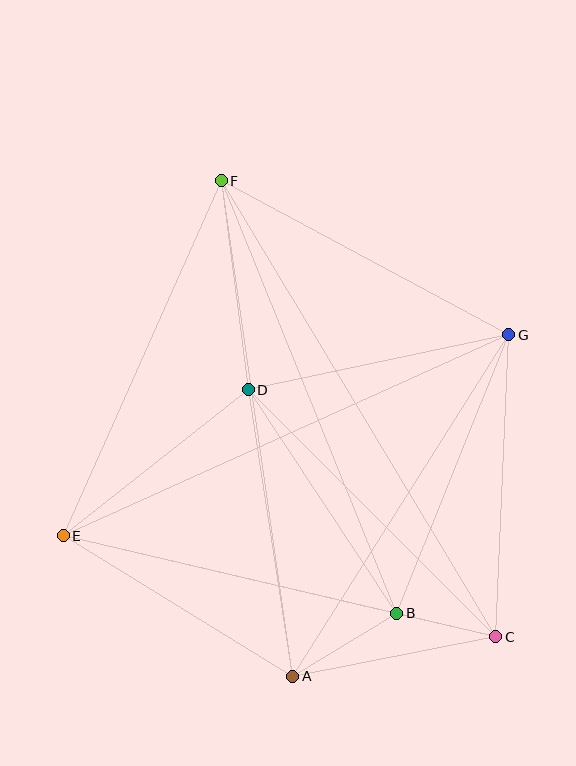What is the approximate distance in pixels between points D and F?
The distance between D and F is approximately 211 pixels.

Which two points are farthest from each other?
Points C and F are farthest from each other.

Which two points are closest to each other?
Points B and C are closest to each other.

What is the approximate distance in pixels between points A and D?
The distance between A and D is approximately 290 pixels.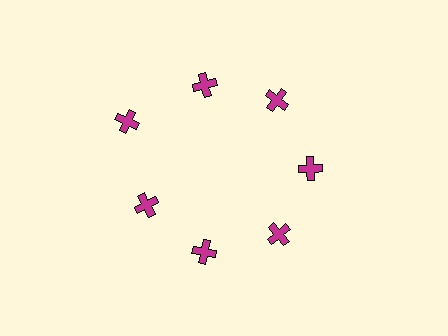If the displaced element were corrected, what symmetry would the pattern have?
It would have 7-fold rotational symmetry — the pattern would map onto itself every 51 degrees.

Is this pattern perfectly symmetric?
No. The 7 magenta crosses are arranged in a ring, but one element near the 10 o'clock position is pushed outward from the center, breaking the 7-fold rotational symmetry.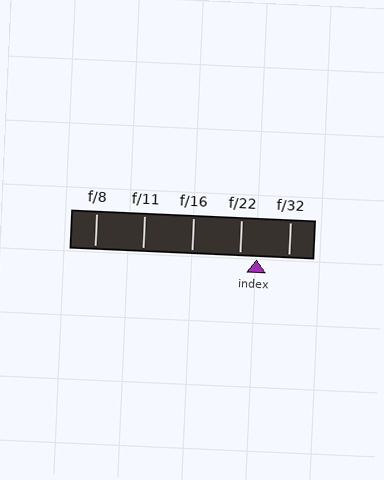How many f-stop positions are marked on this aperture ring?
There are 5 f-stop positions marked.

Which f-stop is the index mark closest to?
The index mark is closest to f/22.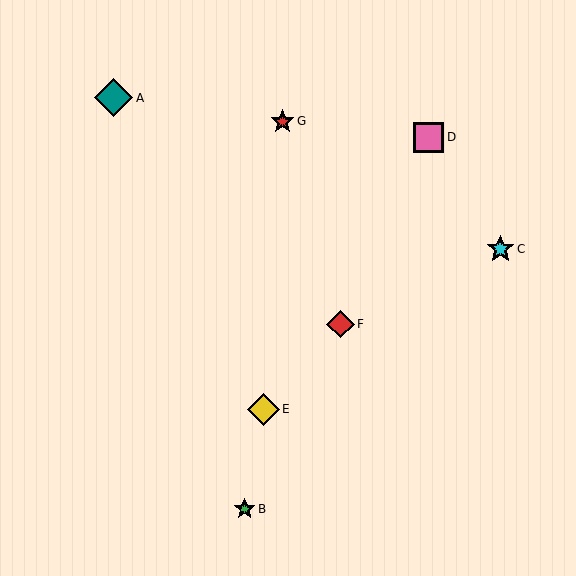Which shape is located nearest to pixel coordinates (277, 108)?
The red star (labeled G) at (282, 121) is nearest to that location.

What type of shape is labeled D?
Shape D is a pink square.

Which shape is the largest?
The teal diamond (labeled A) is the largest.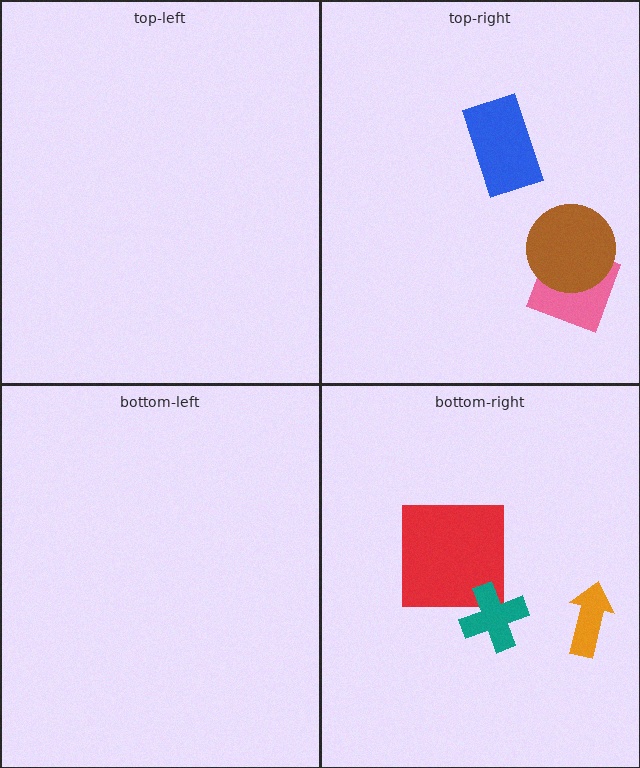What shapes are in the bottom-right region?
The orange arrow, the red square, the teal cross.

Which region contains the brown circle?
The top-right region.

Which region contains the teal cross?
The bottom-right region.